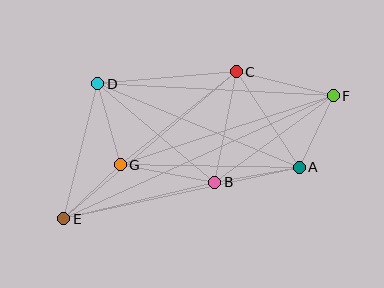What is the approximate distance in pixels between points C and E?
The distance between C and E is approximately 227 pixels.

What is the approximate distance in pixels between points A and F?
The distance between A and F is approximately 79 pixels.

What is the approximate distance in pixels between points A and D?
The distance between A and D is approximately 218 pixels.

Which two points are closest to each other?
Points E and G are closest to each other.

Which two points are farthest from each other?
Points E and F are farthest from each other.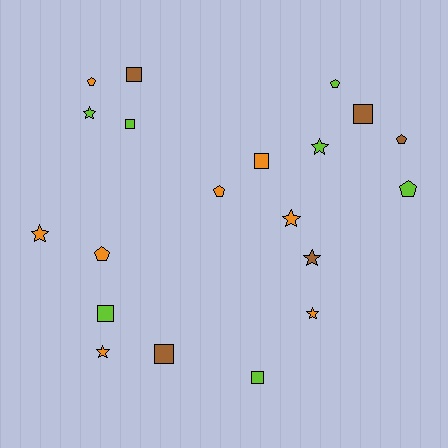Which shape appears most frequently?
Square, with 7 objects.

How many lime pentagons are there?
There are 2 lime pentagons.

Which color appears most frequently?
Orange, with 8 objects.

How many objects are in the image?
There are 20 objects.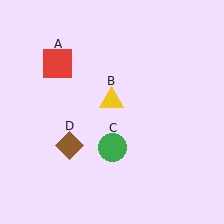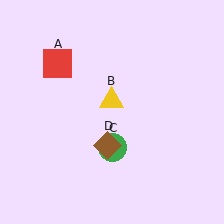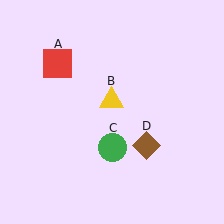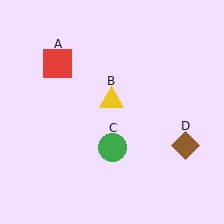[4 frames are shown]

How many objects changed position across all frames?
1 object changed position: brown diamond (object D).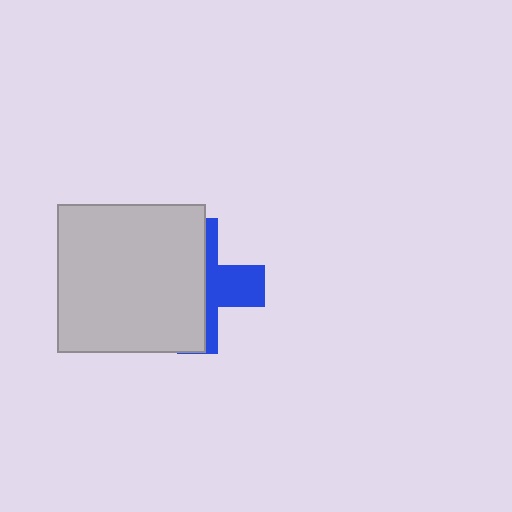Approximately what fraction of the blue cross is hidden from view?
Roughly 61% of the blue cross is hidden behind the light gray square.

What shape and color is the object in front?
The object in front is a light gray square.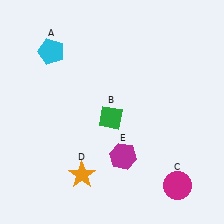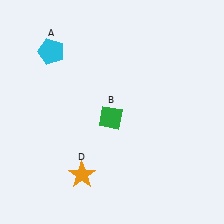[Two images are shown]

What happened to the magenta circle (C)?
The magenta circle (C) was removed in Image 2. It was in the bottom-right area of Image 1.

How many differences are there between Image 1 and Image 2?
There are 2 differences between the two images.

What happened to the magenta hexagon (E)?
The magenta hexagon (E) was removed in Image 2. It was in the bottom-right area of Image 1.